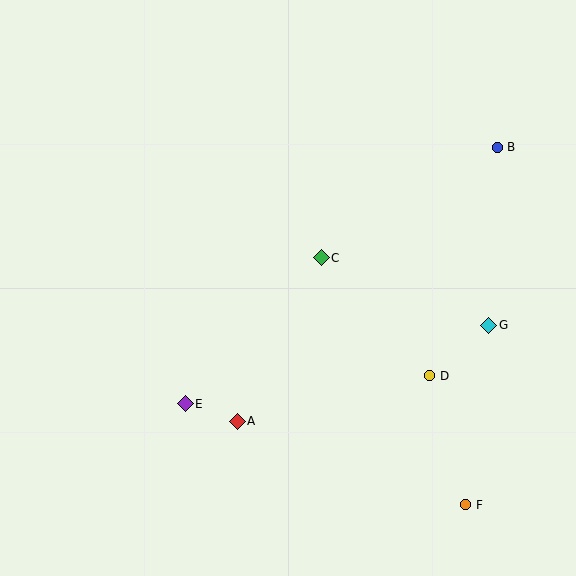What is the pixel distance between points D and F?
The distance between D and F is 134 pixels.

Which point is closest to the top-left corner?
Point C is closest to the top-left corner.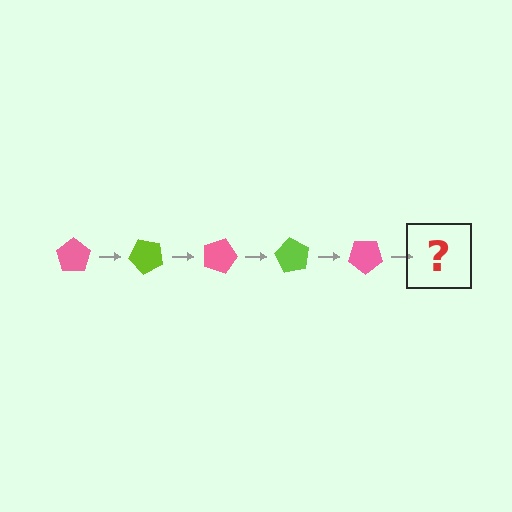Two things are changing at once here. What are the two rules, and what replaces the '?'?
The two rules are that it rotates 45 degrees each step and the color cycles through pink and lime. The '?' should be a lime pentagon, rotated 225 degrees from the start.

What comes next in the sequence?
The next element should be a lime pentagon, rotated 225 degrees from the start.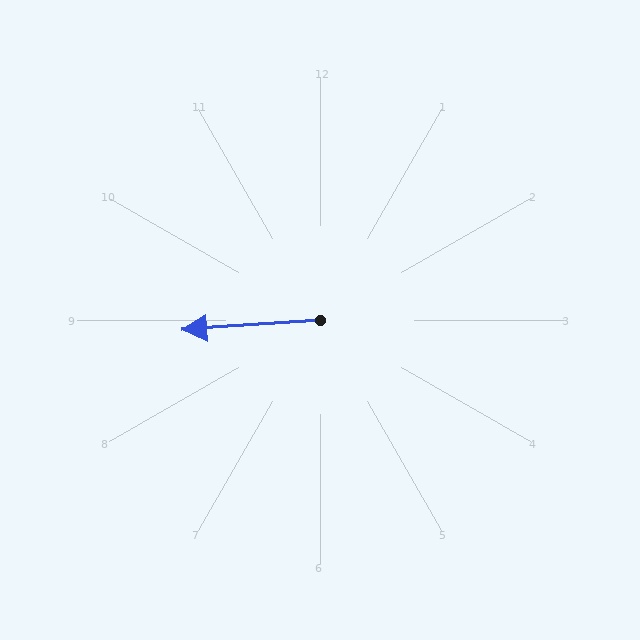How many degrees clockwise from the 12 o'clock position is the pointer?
Approximately 266 degrees.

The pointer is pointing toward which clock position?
Roughly 9 o'clock.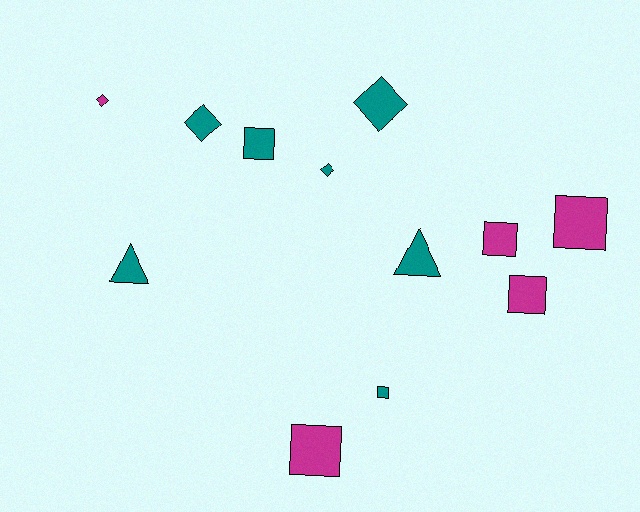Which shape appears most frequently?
Square, with 6 objects.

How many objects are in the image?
There are 12 objects.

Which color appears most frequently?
Teal, with 7 objects.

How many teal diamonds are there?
There are 3 teal diamonds.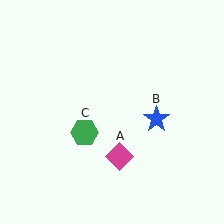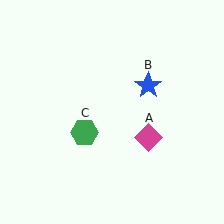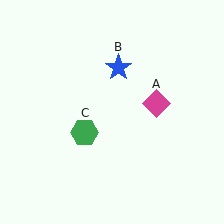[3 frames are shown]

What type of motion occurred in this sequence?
The magenta diamond (object A), blue star (object B) rotated counterclockwise around the center of the scene.